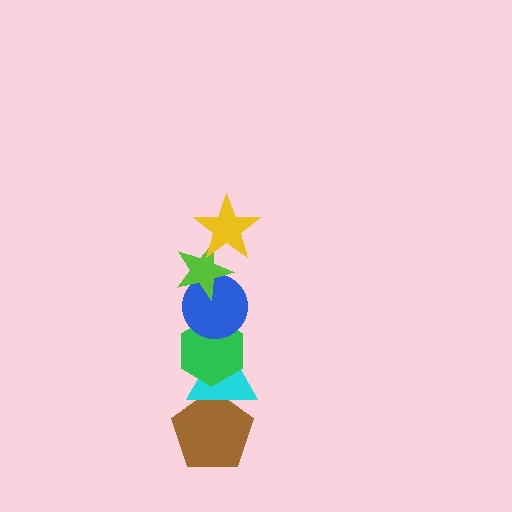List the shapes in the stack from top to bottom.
From top to bottom: the yellow star, the lime star, the blue circle, the green hexagon, the cyan triangle, the brown pentagon.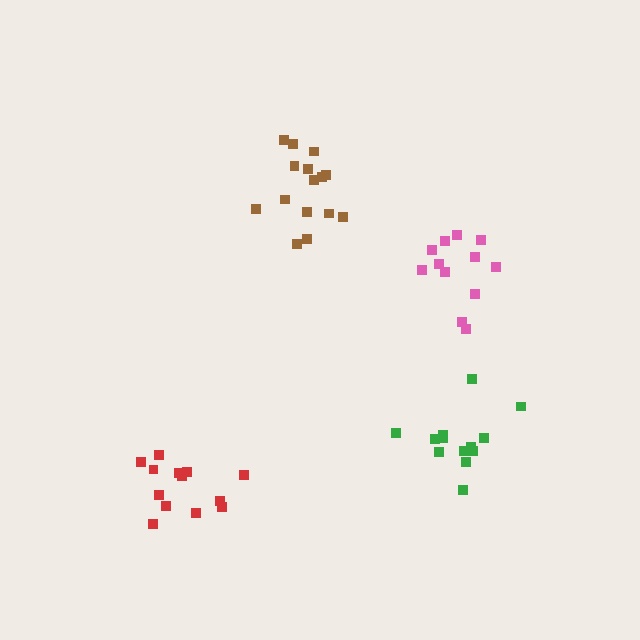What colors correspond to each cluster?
The clusters are colored: green, brown, red, pink.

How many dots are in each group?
Group 1: 13 dots, Group 2: 15 dots, Group 3: 13 dots, Group 4: 12 dots (53 total).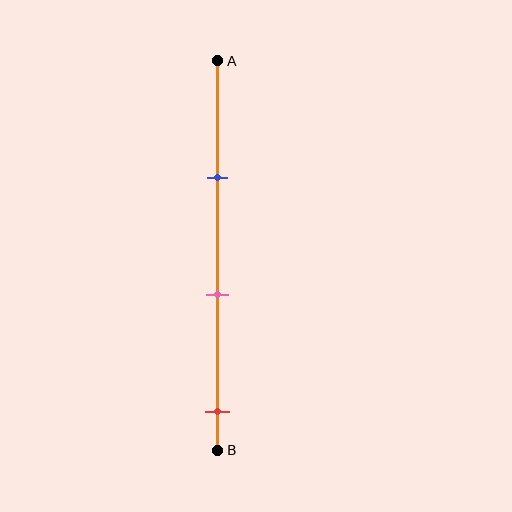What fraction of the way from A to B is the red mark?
The red mark is approximately 90% (0.9) of the way from A to B.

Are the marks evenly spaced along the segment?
Yes, the marks are approximately evenly spaced.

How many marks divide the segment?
There are 3 marks dividing the segment.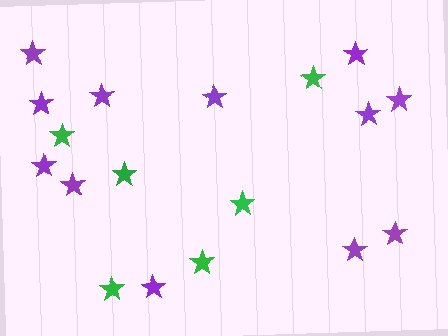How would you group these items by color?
There are 2 groups: one group of purple stars (12) and one group of green stars (6).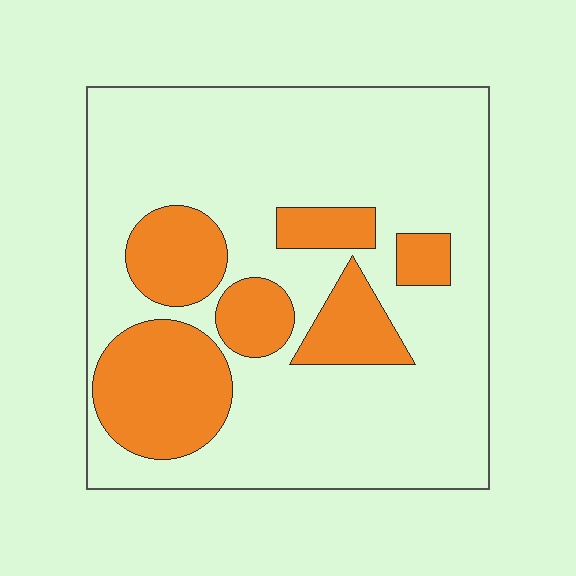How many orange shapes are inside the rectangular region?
6.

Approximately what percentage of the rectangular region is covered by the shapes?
Approximately 25%.